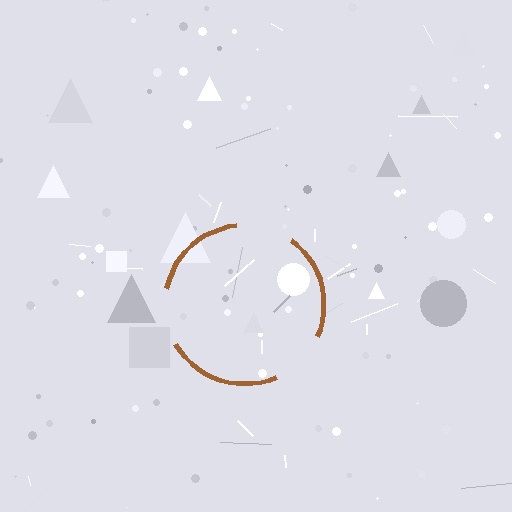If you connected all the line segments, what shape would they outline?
They would outline a circle.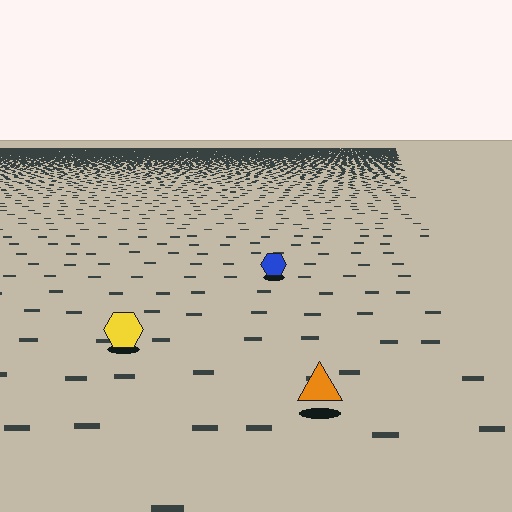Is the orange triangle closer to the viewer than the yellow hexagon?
Yes. The orange triangle is closer — you can tell from the texture gradient: the ground texture is coarser near it.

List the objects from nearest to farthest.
From nearest to farthest: the orange triangle, the yellow hexagon, the blue hexagon.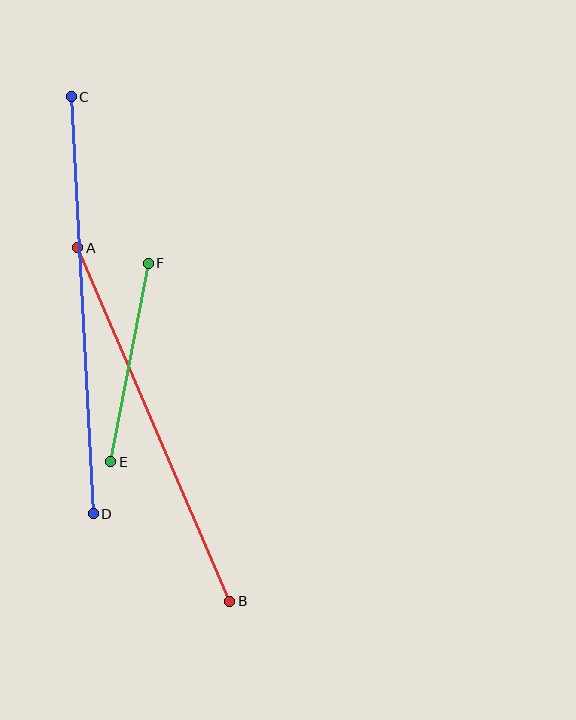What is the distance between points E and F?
The distance is approximately 202 pixels.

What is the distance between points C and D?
The distance is approximately 418 pixels.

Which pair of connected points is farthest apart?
Points C and D are farthest apart.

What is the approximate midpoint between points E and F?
The midpoint is at approximately (130, 363) pixels.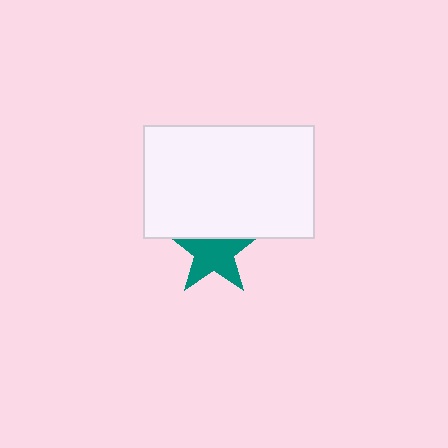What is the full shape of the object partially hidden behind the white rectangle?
The partially hidden object is a teal star.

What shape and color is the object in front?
The object in front is a white rectangle.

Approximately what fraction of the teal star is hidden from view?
Roughly 30% of the teal star is hidden behind the white rectangle.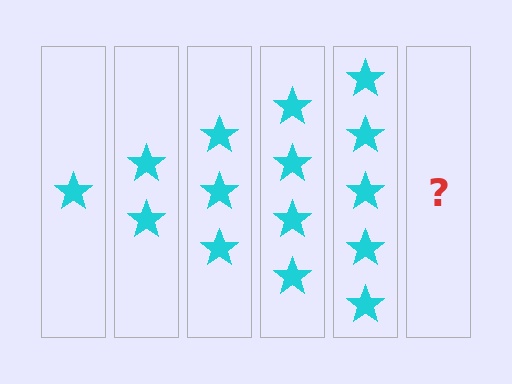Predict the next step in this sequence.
The next step is 6 stars.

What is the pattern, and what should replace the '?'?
The pattern is that each step adds one more star. The '?' should be 6 stars.